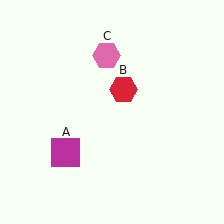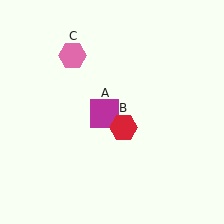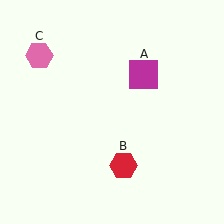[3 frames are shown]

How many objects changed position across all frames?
3 objects changed position: magenta square (object A), red hexagon (object B), pink hexagon (object C).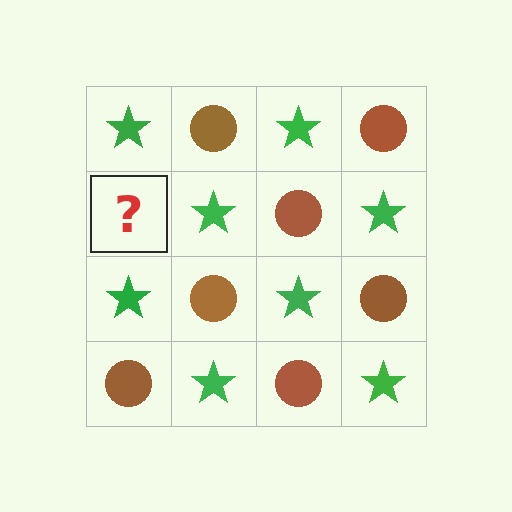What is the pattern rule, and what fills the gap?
The rule is that it alternates green star and brown circle in a checkerboard pattern. The gap should be filled with a brown circle.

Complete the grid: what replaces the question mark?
The question mark should be replaced with a brown circle.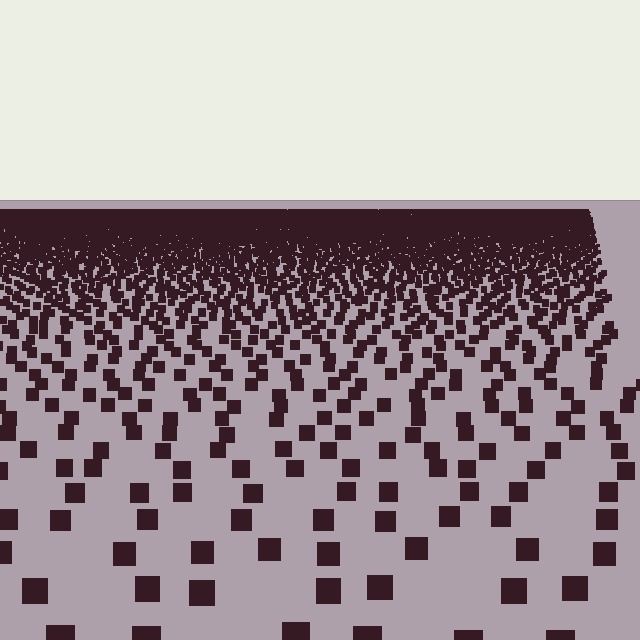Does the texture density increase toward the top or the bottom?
Density increases toward the top.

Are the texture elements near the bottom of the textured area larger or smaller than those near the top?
Larger. Near the bottom, elements are closer to the viewer and appear at a bigger on-screen size.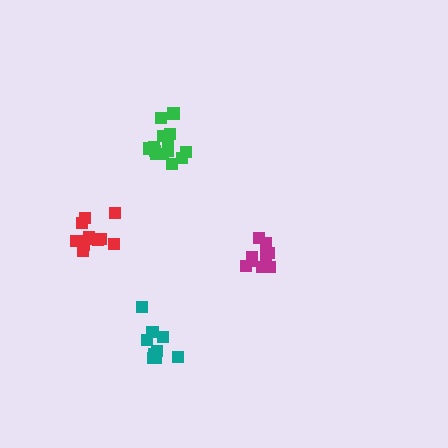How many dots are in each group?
Group 1: 14 dots, Group 2: 12 dots, Group 3: 10 dots, Group 4: 9 dots (45 total).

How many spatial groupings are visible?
There are 4 spatial groupings.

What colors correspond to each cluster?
The clusters are colored: green, red, magenta, teal.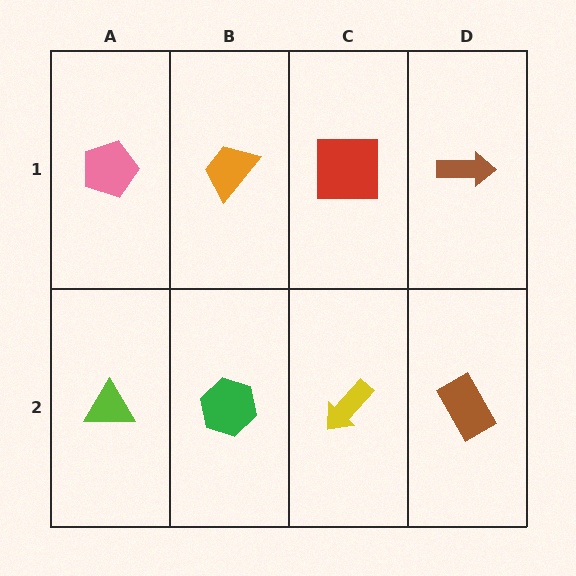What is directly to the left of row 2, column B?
A lime triangle.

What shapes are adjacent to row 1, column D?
A brown rectangle (row 2, column D), a red square (row 1, column C).